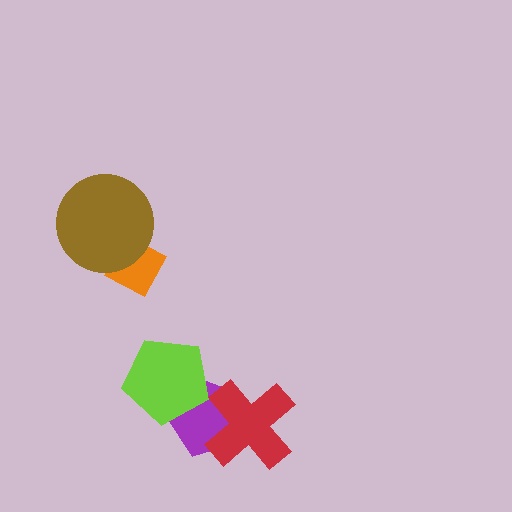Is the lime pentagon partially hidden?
No, no other shape covers it.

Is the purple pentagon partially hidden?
Yes, it is partially covered by another shape.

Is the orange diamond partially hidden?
Yes, it is partially covered by another shape.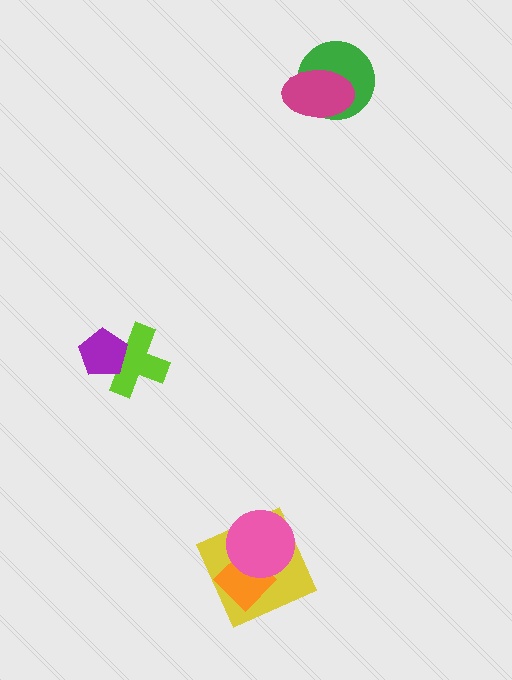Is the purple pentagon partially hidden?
No, no other shape covers it.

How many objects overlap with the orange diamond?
2 objects overlap with the orange diamond.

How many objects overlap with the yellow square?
2 objects overlap with the yellow square.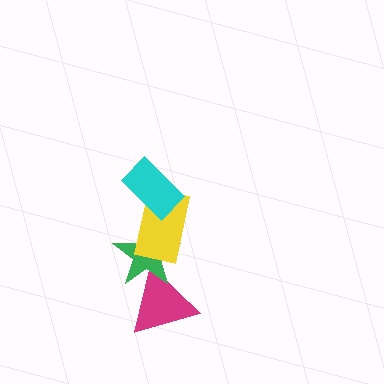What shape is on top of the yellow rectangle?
The cyan rectangle is on top of the yellow rectangle.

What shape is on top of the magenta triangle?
The green star is on top of the magenta triangle.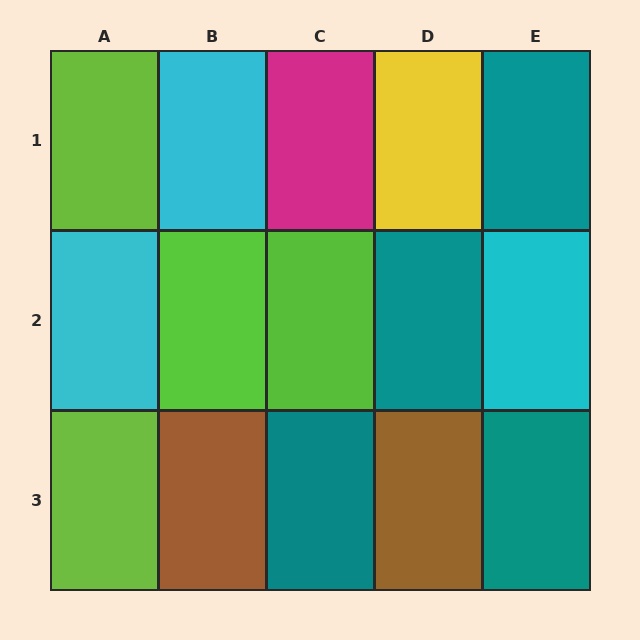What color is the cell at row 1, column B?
Cyan.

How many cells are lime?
4 cells are lime.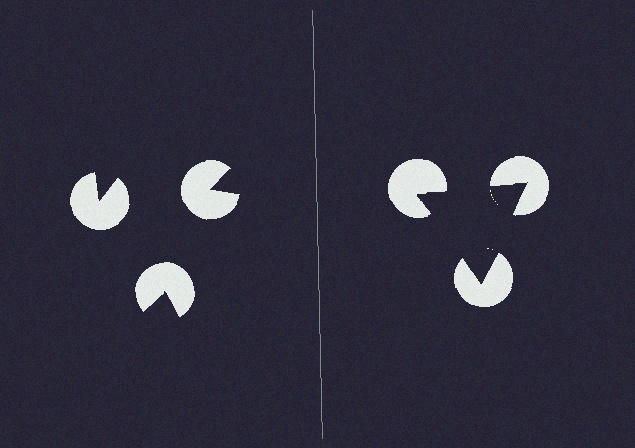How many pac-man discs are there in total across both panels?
6 — 3 on each side.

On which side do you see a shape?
An illusory triangle appears on the right side. On the left side the wedge cuts are rotated, so no coherent shape forms.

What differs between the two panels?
The pac-man discs are positioned identically on both sides; only the wedge orientations differ. On the right they align to a triangle; on the left they are misaligned.